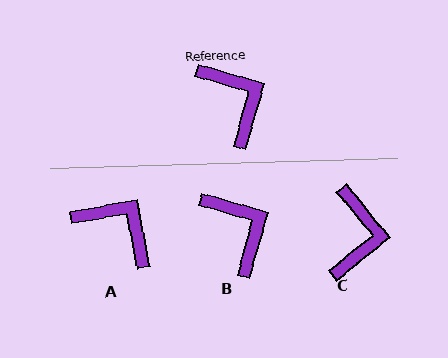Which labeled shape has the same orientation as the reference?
B.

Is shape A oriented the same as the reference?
No, it is off by about 27 degrees.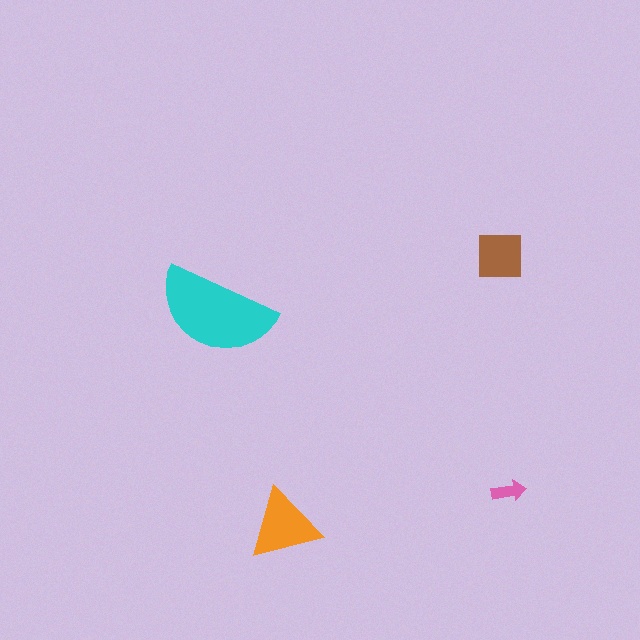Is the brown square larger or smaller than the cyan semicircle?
Smaller.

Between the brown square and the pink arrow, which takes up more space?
The brown square.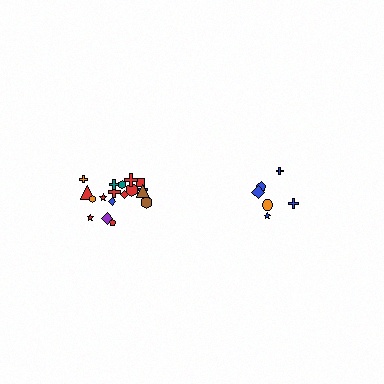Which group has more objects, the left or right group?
The left group.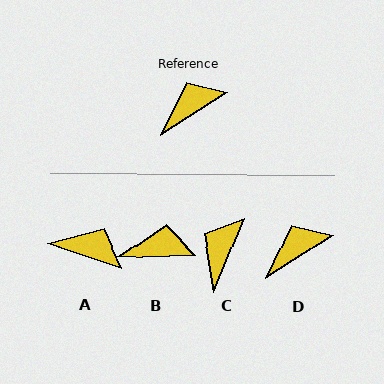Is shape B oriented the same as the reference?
No, it is off by about 31 degrees.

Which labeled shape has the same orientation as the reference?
D.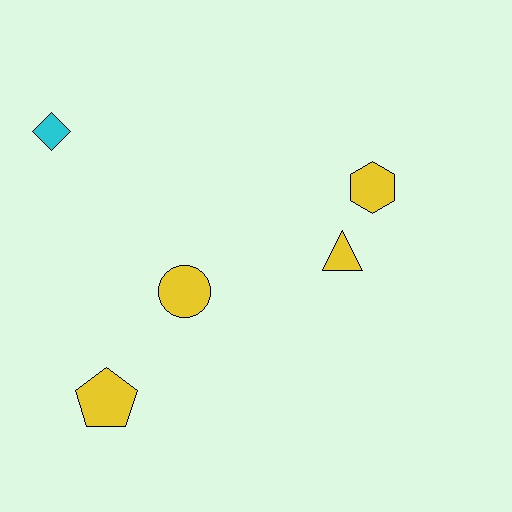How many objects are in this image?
There are 5 objects.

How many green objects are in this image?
There are no green objects.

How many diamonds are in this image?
There is 1 diamond.